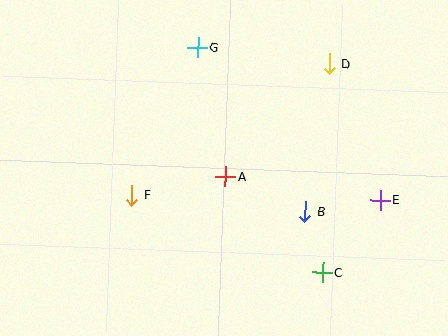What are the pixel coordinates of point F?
Point F is at (132, 195).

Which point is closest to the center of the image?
Point A at (226, 176) is closest to the center.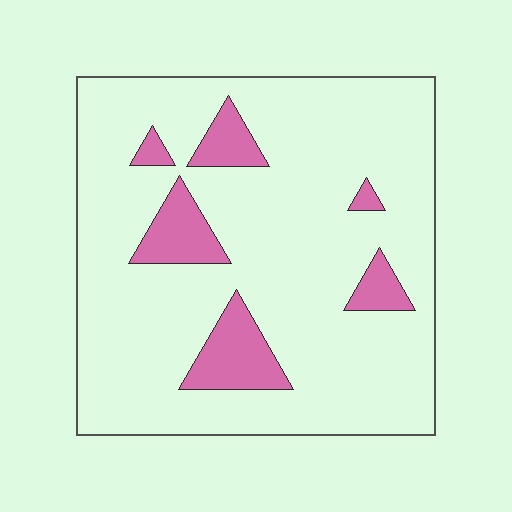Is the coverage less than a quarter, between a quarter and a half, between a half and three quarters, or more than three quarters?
Less than a quarter.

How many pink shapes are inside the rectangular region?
6.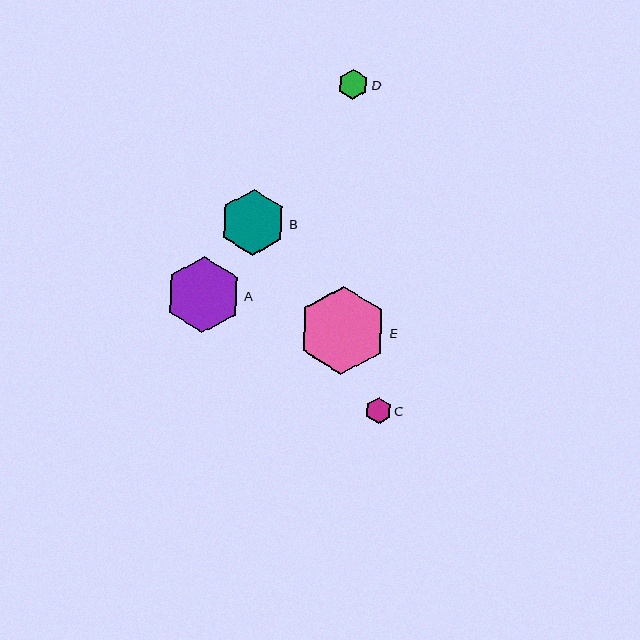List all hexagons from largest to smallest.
From largest to smallest: E, A, B, D, C.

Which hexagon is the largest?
Hexagon E is the largest with a size of approximately 88 pixels.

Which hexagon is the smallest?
Hexagon C is the smallest with a size of approximately 26 pixels.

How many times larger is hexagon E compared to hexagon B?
Hexagon E is approximately 1.3 times the size of hexagon B.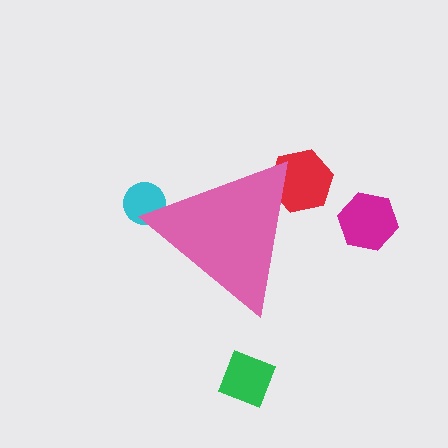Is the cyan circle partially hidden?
Yes, the cyan circle is partially hidden behind the pink triangle.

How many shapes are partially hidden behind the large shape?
2 shapes are partially hidden.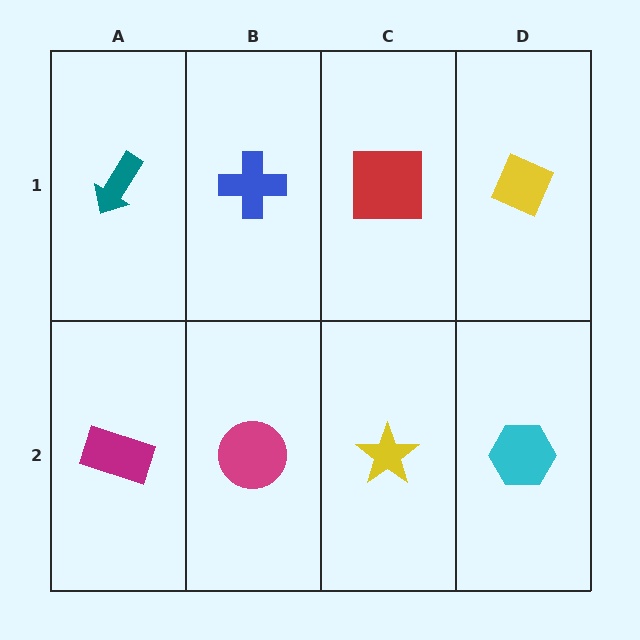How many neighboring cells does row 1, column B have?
3.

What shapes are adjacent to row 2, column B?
A blue cross (row 1, column B), a magenta rectangle (row 2, column A), a yellow star (row 2, column C).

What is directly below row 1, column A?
A magenta rectangle.